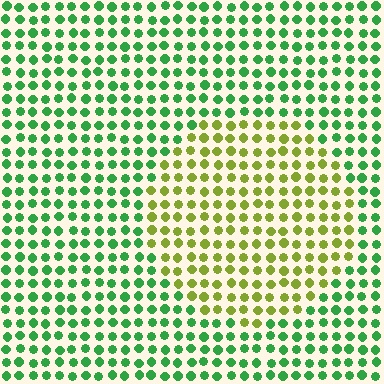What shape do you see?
I see a circle.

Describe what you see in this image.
The image is filled with small green elements in a uniform arrangement. A circle-shaped region is visible where the elements are tinted to a slightly different hue, forming a subtle color boundary.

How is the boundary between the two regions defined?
The boundary is defined purely by a slight shift in hue (about 52 degrees). Spacing, size, and orientation are identical on both sides.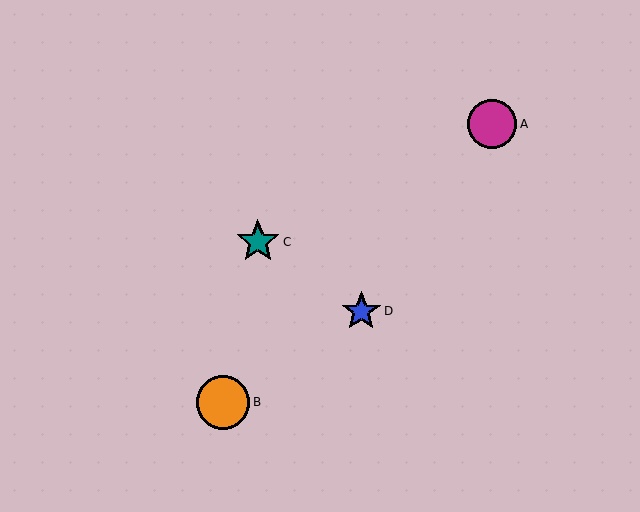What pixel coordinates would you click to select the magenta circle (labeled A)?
Click at (492, 124) to select the magenta circle A.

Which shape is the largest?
The orange circle (labeled B) is the largest.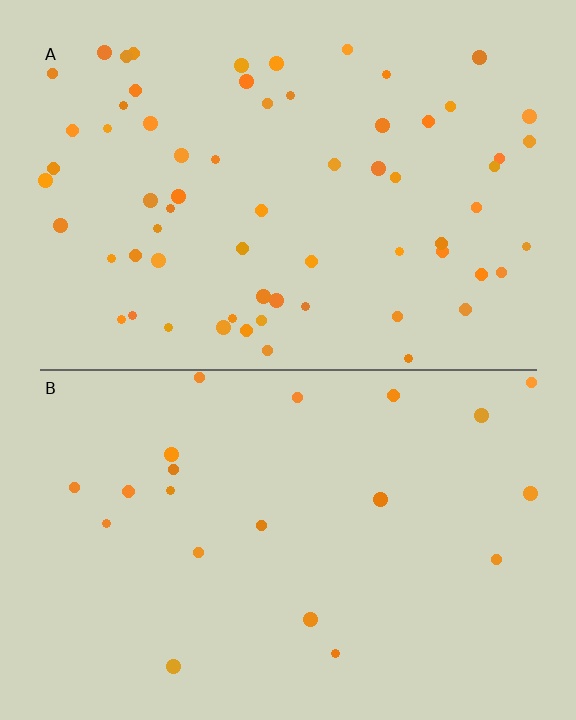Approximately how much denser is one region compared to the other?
Approximately 3.1× — region A over region B.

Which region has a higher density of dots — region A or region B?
A (the top).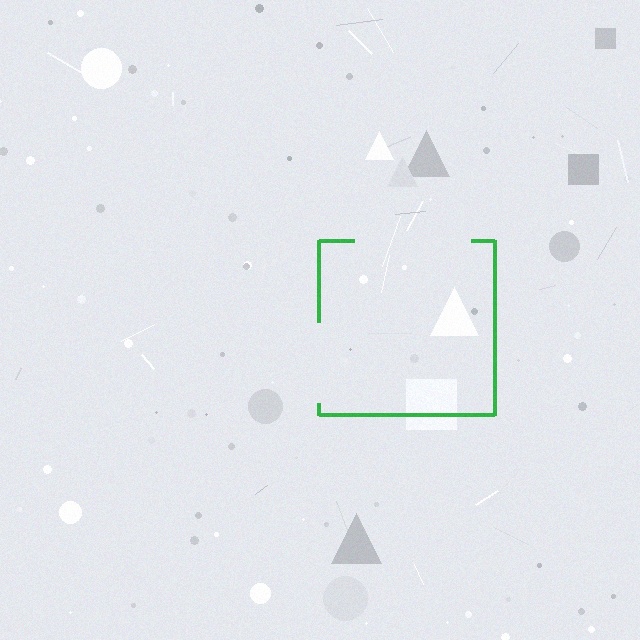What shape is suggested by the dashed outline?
The dashed outline suggests a square.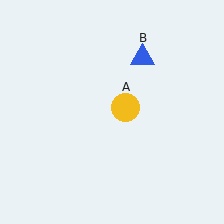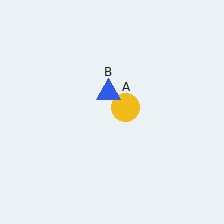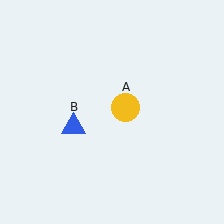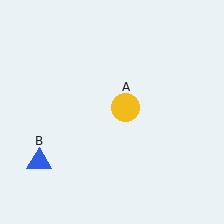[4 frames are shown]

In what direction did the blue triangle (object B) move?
The blue triangle (object B) moved down and to the left.